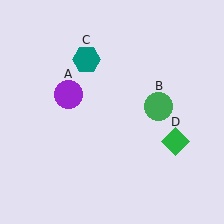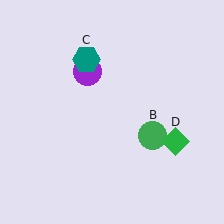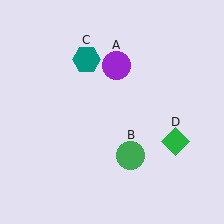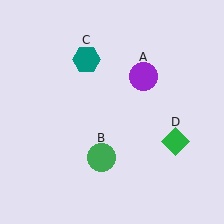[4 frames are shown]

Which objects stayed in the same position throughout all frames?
Teal hexagon (object C) and green diamond (object D) remained stationary.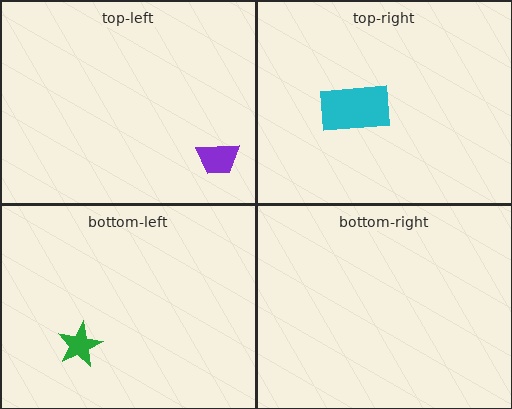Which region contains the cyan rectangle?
The top-right region.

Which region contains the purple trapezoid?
The top-left region.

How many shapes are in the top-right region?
1.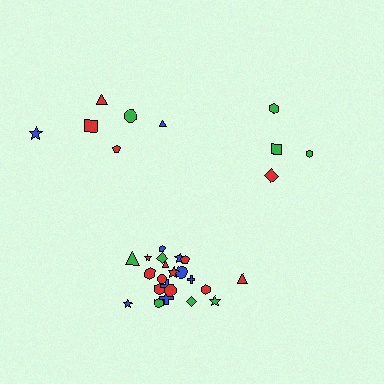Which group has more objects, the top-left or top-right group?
The top-left group.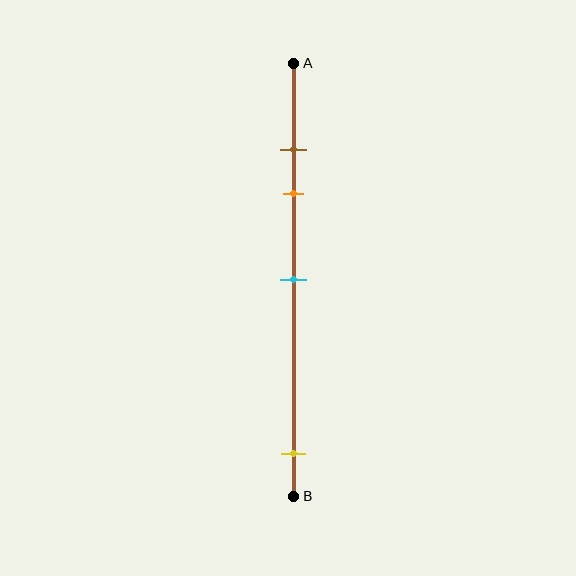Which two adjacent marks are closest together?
The brown and orange marks are the closest adjacent pair.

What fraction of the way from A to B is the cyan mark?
The cyan mark is approximately 50% (0.5) of the way from A to B.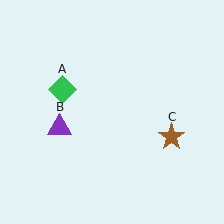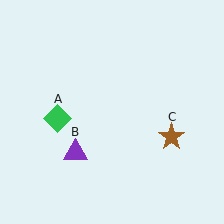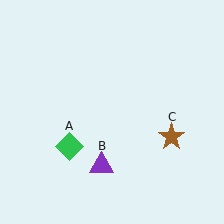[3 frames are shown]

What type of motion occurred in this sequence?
The green diamond (object A), purple triangle (object B) rotated counterclockwise around the center of the scene.